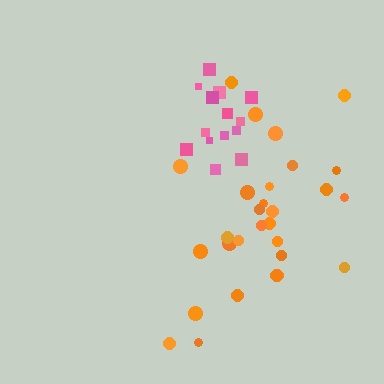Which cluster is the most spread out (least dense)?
Orange.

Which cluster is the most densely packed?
Pink.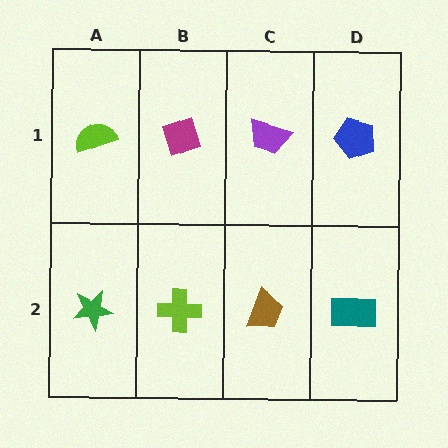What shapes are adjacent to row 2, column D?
A blue pentagon (row 1, column D), a brown trapezoid (row 2, column C).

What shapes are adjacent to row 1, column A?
A green star (row 2, column A), a magenta diamond (row 1, column B).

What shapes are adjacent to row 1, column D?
A teal rectangle (row 2, column D), a purple trapezoid (row 1, column C).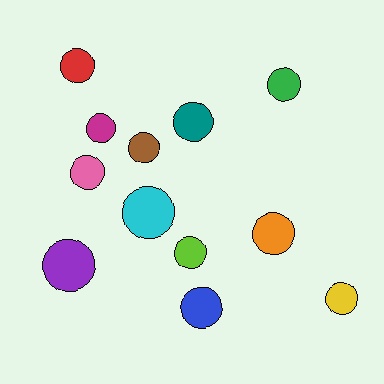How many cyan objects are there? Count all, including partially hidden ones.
There is 1 cyan object.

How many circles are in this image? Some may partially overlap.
There are 12 circles.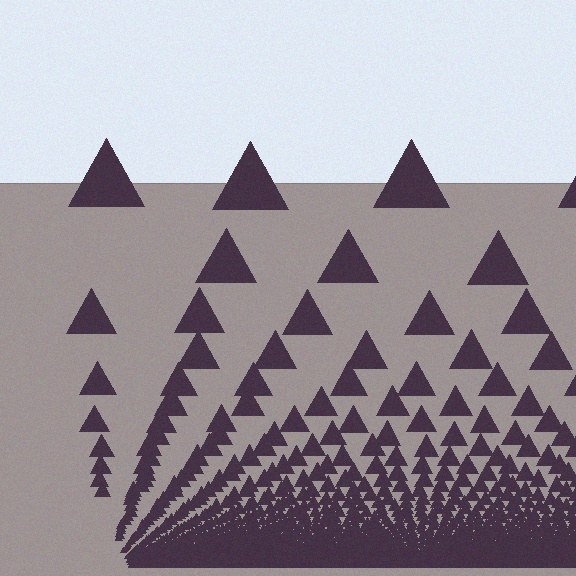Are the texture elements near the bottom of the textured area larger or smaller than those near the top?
Smaller. The gradient is inverted — elements near the bottom are smaller and denser.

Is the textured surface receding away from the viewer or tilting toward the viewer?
The surface appears to tilt toward the viewer. Texture elements get larger and sparser toward the top.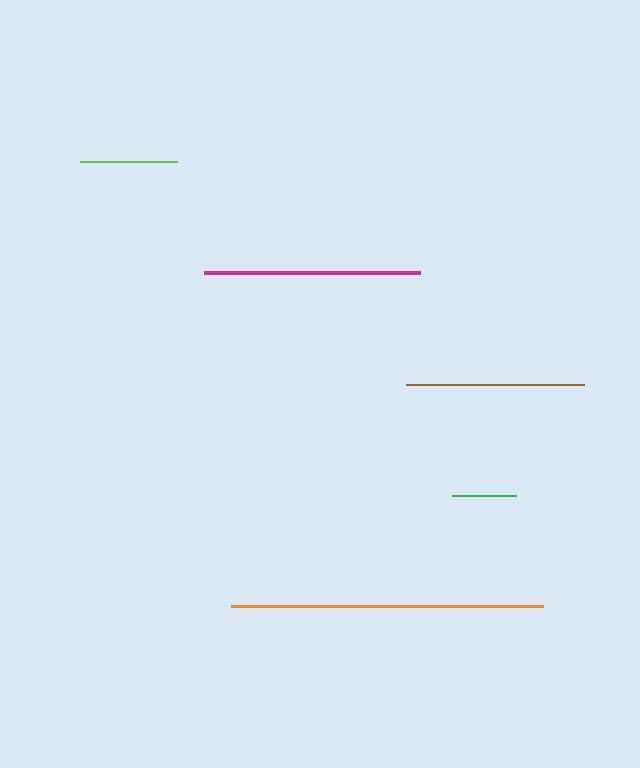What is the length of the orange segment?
The orange segment is approximately 311 pixels long.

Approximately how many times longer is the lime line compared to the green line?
The lime line is approximately 1.5 times the length of the green line.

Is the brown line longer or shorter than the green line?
The brown line is longer than the green line.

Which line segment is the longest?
The orange line is the longest at approximately 311 pixels.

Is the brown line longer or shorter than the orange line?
The orange line is longer than the brown line.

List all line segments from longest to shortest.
From longest to shortest: orange, magenta, brown, lime, green.